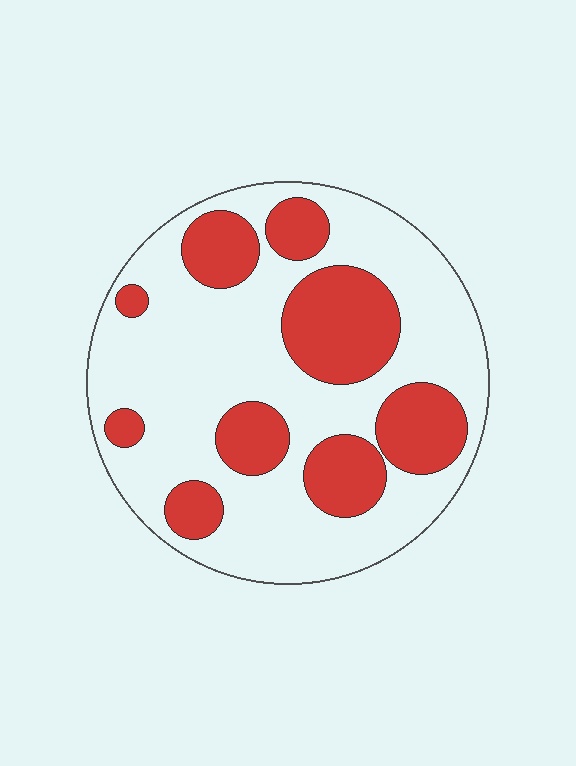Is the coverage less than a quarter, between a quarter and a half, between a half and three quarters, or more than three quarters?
Between a quarter and a half.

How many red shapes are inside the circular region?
9.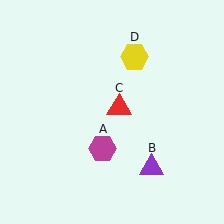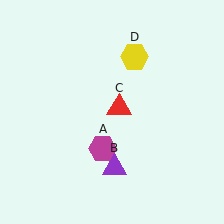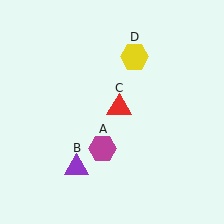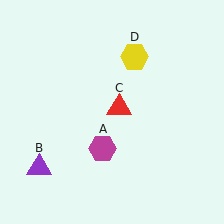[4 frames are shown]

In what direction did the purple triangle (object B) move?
The purple triangle (object B) moved left.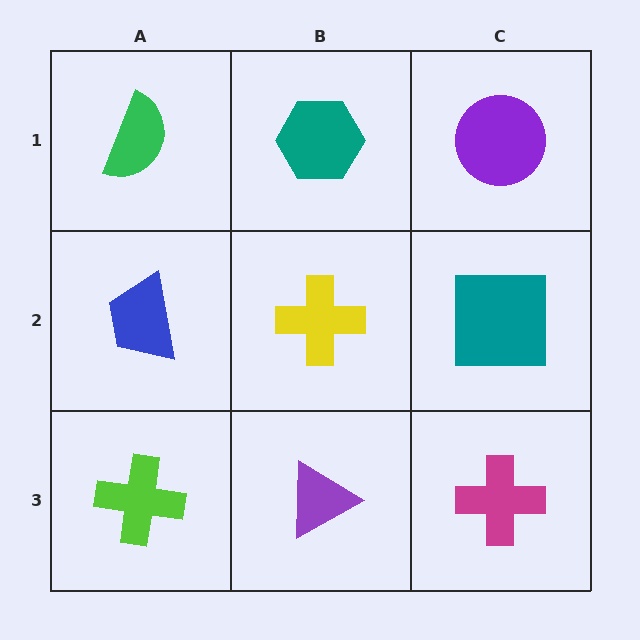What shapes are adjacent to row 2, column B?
A teal hexagon (row 1, column B), a purple triangle (row 3, column B), a blue trapezoid (row 2, column A), a teal square (row 2, column C).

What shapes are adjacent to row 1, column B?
A yellow cross (row 2, column B), a green semicircle (row 1, column A), a purple circle (row 1, column C).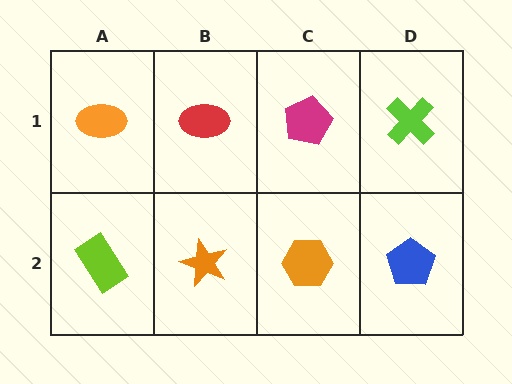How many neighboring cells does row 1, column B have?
3.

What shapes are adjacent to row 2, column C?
A magenta pentagon (row 1, column C), an orange star (row 2, column B), a blue pentagon (row 2, column D).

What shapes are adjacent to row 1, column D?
A blue pentagon (row 2, column D), a magenta pentagon (row 1, column C).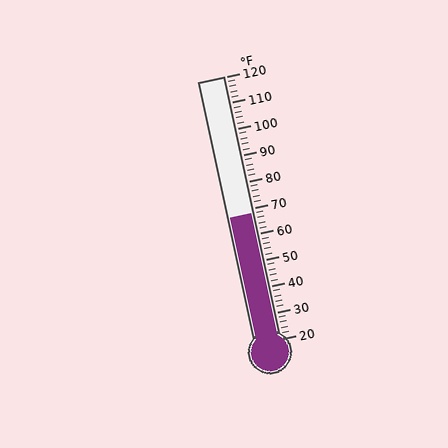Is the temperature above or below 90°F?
The temperature is below 90°F.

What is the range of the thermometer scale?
The thermometer scale ranges from 20°F to 120°F.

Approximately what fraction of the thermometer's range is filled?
The thermometer is filled to approximately 50% of its range.